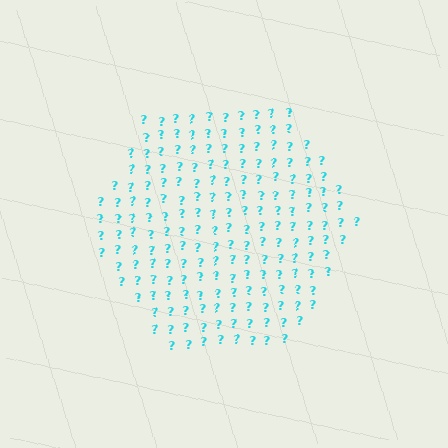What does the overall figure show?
The overall figure shows a hexagon.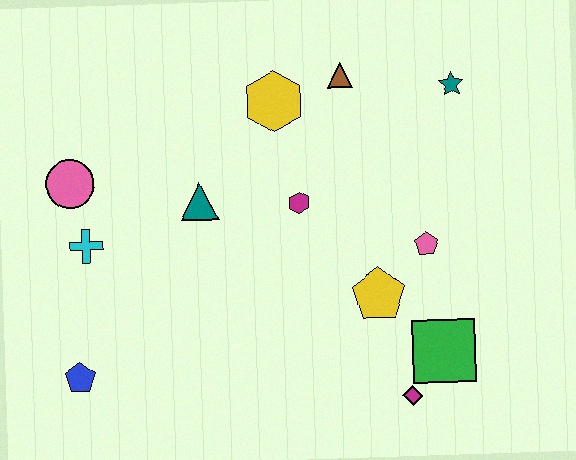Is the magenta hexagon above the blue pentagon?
Yes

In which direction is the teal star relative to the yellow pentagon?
The teal star is above the yellow pentagon.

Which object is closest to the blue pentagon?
The cyan cross is closest to the blue pentagon.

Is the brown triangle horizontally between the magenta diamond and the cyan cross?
Yes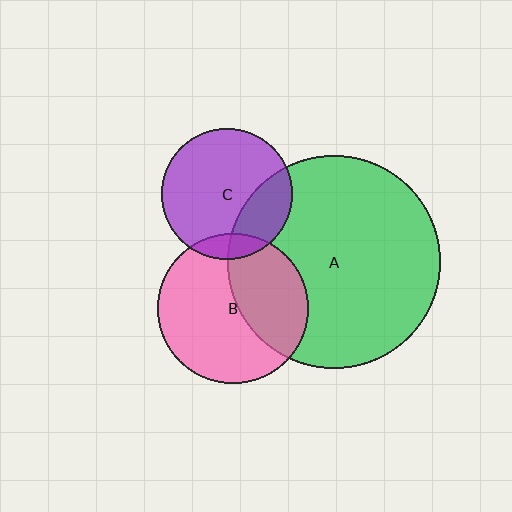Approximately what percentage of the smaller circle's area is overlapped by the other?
Approximately 25%.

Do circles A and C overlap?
Yes.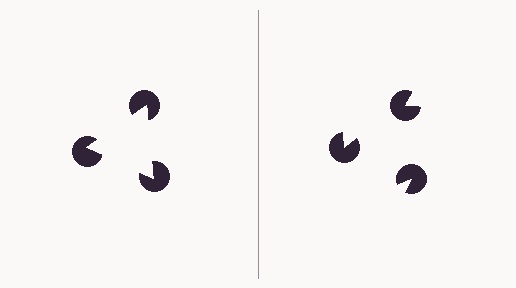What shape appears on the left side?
An illusory triangle.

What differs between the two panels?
The pac-man discs are positioned identically on both sides; only the wedge orientations differ. On the left they align to a triangle; on the right they are misaligned.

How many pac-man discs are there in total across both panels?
6 — 3 on each side.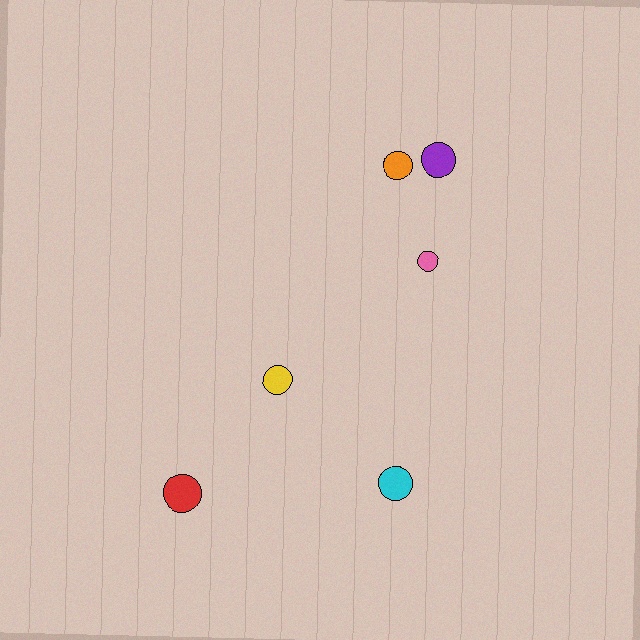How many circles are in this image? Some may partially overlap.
There are 6 circles.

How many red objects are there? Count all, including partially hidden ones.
There is 1 red object.